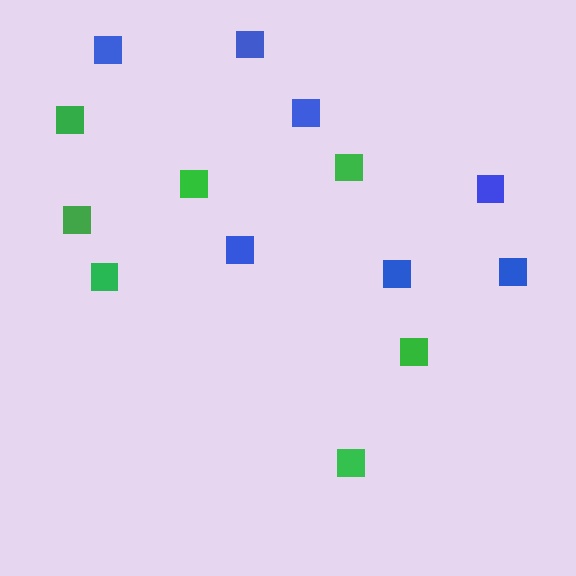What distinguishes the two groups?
There are 2 groups: one group of green squares (7) and one group of blue squares (7).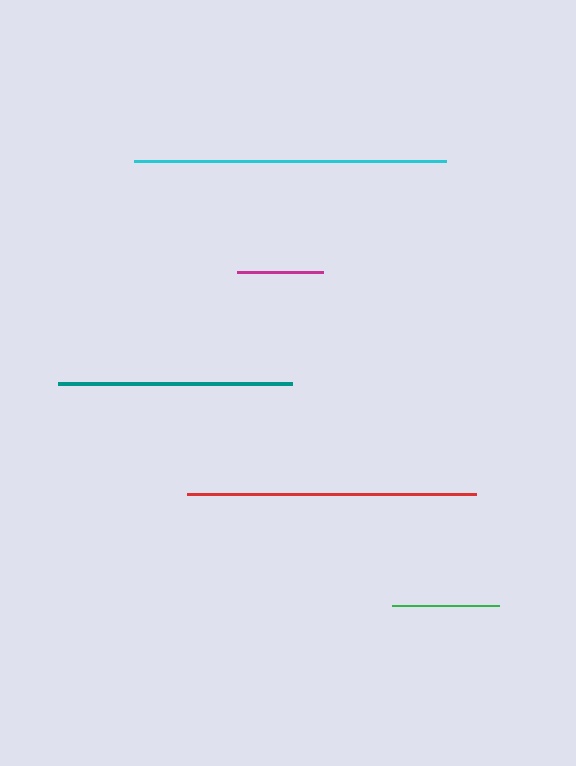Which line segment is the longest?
The cyan line is the longest at approximately 312 pixels.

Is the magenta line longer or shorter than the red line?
The red line is longer than the magenta line.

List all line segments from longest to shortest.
From longest to shortest: cyan, red, teal, green, magenta.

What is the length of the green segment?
The green segment is approximately 107 pixels long.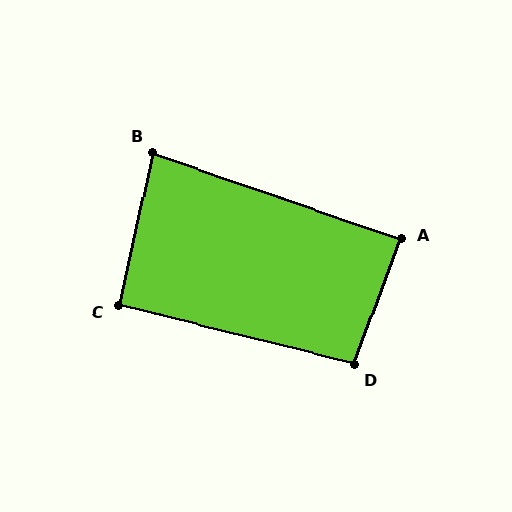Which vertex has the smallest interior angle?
B, at approximately 84 degrees.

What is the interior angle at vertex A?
Approximately 89 degrees (approximately right).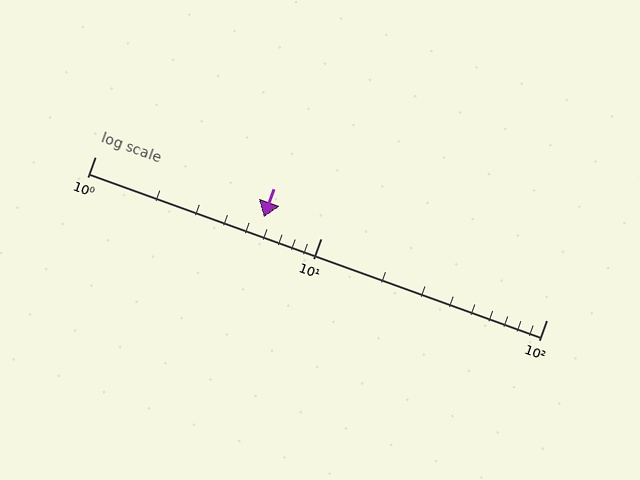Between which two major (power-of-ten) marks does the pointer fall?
The pointer is between 1 and 10.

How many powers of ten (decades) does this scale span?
The scale spans 2 decades, from 1 to 100.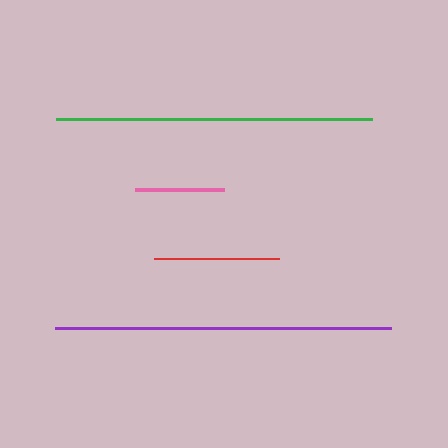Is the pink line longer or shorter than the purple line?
The purple line is longer than the pink line.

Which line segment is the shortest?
The pink line is the shortest at approximately 89 pixels.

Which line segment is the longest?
The purple line is the longest at approximately 336 pixels.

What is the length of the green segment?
The green segment is approximately 317 pixels long.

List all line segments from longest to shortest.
From longest to shortest: purple, green, red, pink.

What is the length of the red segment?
The red segment is approximately 126 pixels long.